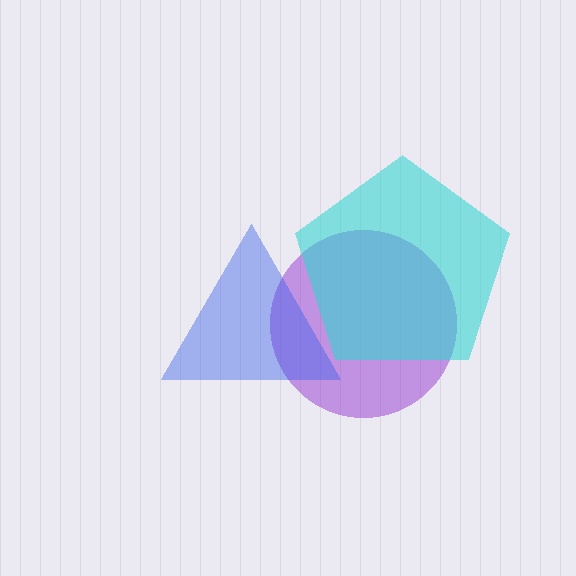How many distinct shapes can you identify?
There are 3 distinct shapes: a purple circle, a blue triangle, a cyan pentagon.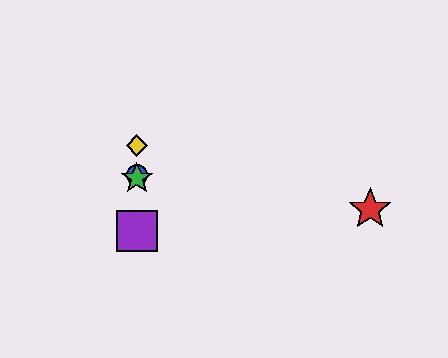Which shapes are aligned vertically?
The blue circle, the green star, the yellow diamond, the purple square are aligned vertically.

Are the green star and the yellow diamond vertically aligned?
Yes, both are at x≈137.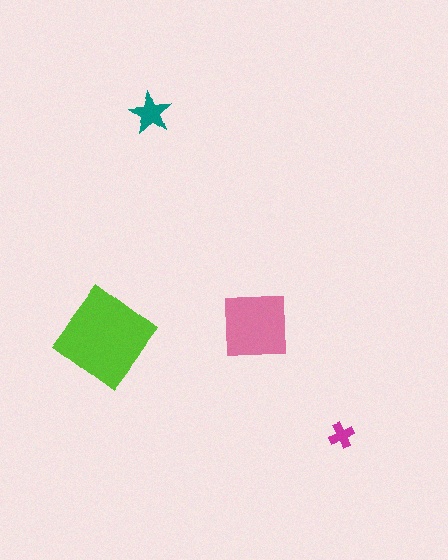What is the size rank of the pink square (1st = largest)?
2nd.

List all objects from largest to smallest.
The lime diamond, the pink square, the teal star, the magenta cross.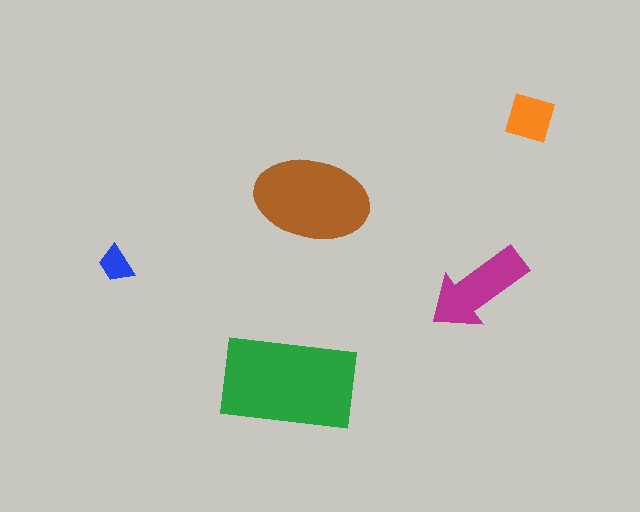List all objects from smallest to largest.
The blue trapezoid, the orange square, the magenta arrow, the brown ellipse, the green rectangle.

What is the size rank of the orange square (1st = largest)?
4th.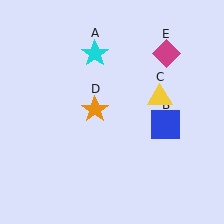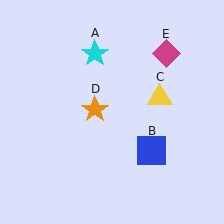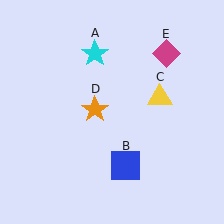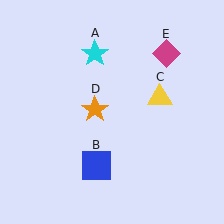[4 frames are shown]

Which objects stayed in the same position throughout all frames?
Cyan star (object A) and yellow triangle (object C) and orange star (object D) and magenta diamond (object E) remained stationary.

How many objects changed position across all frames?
1 object changed position: blue square (object B).